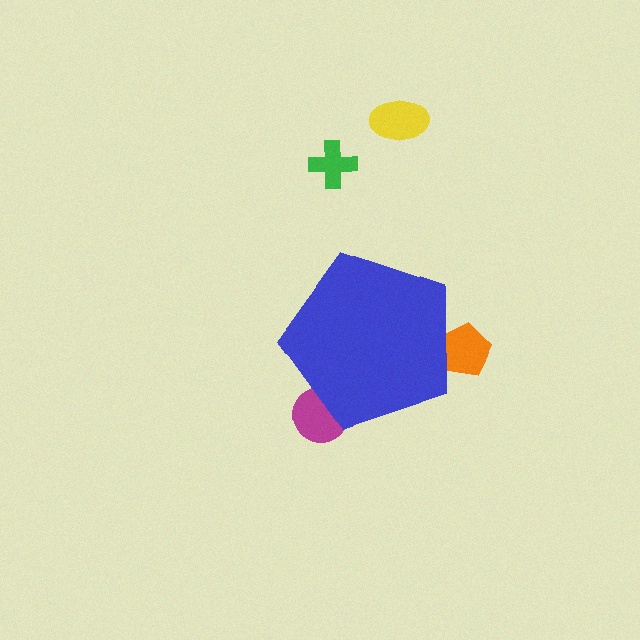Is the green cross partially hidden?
No, the green cross is fully visible.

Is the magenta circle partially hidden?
Yes, the magenta circle is partially hidden behind the blue pentagon.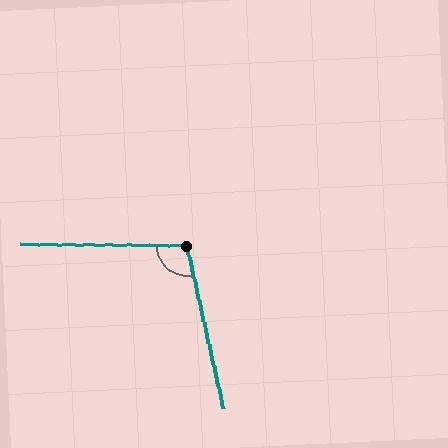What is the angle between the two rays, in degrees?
Approximately 103 degrees.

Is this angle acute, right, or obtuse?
It is obtuse.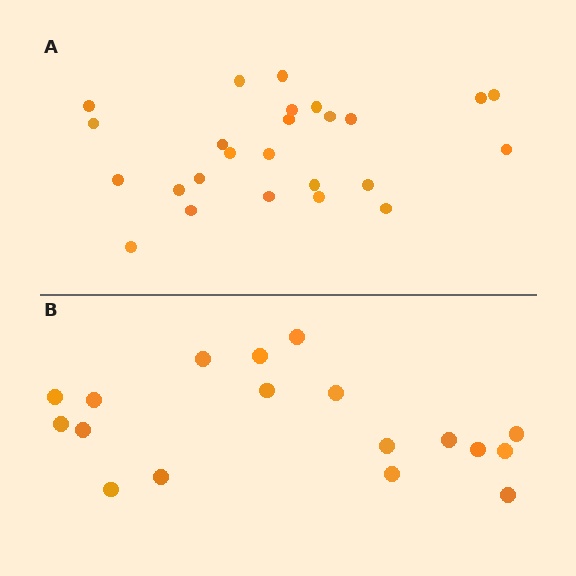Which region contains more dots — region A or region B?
Region A (the top region) has more dots.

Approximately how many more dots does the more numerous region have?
Region A has roughly 8 or so more dots than region B.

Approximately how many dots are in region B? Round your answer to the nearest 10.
About 20 dots. (The exact count is 18, which rounds to 20.)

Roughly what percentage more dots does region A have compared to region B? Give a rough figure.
About 40% more.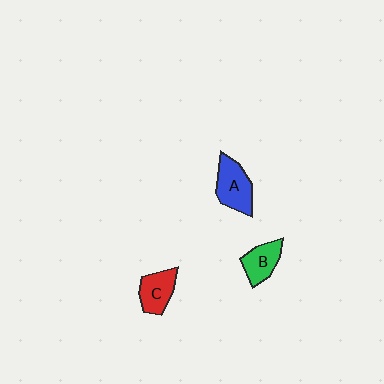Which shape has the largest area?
Shape A (blue).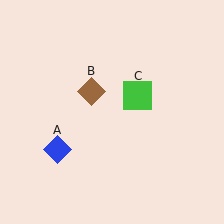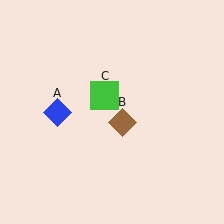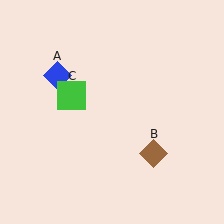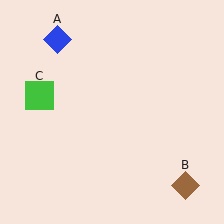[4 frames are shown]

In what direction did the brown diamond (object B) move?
The brown diamond (object B) moved down and to the right.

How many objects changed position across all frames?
3 objects changed position: blue diamond (object A), brown diamond (object B), green square (object C).